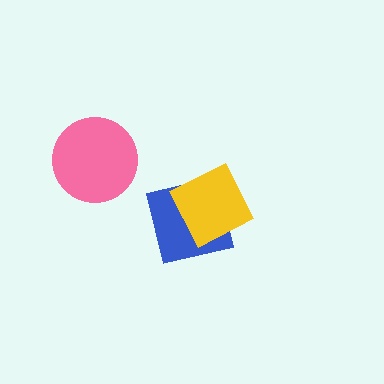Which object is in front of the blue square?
The yellow diamond is in front of the blue square.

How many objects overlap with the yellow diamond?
1 object overlaps with the yellow diamond.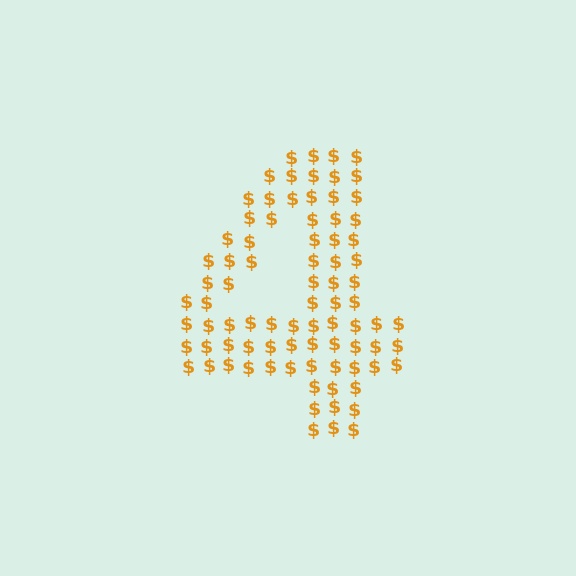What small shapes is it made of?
It is made of small dollar signs.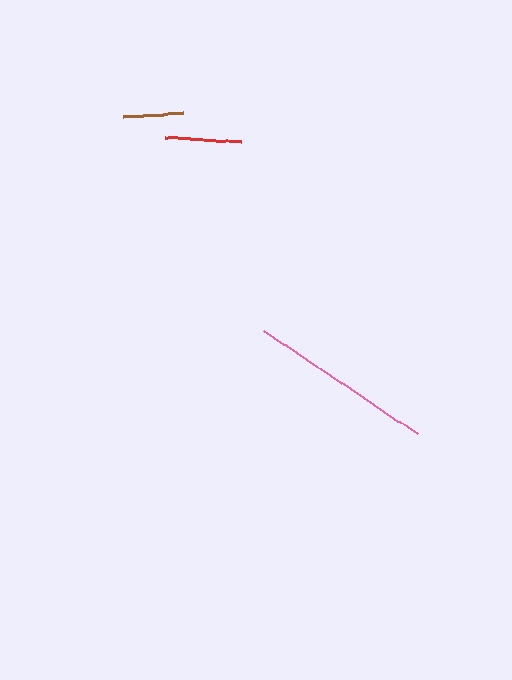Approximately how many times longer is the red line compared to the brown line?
The red line is approximately 1.2 times the length of the brown line.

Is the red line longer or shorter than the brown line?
The red line is longer than the brown line.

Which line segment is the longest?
The pink line is the longest at approximately 186 pixels.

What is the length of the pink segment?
The pink segment is approximately 186 pixels long.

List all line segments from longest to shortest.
From longest to shortest: pink, red, brown.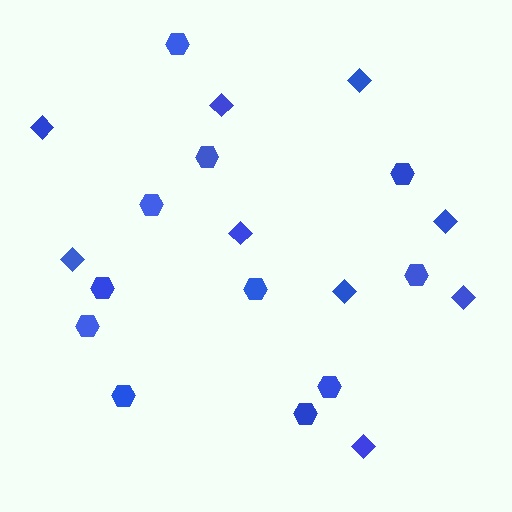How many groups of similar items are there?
There are 2 groups: one group of hexagons (11) and one group of diamonds (9).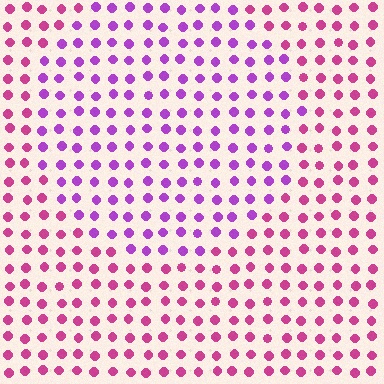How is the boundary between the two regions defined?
The boundary is defined purely by a slight shift in hue (about 37 degrees). Spacing, size, and orientation are identical on both sides.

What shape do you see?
I see a circle.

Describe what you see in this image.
The image is filled with small magenta elements in a uniform arrangement. A circle-shaped region is visible where the elements are tinted to a slightly different hue, forming a subtle color boundary.